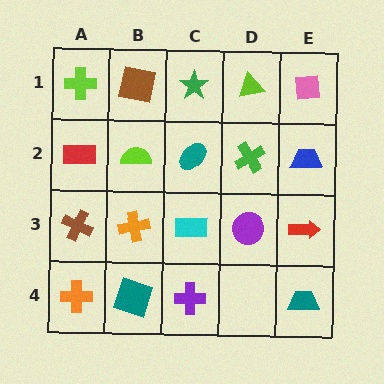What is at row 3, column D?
A purple circle.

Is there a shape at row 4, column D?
No, that cell is empty.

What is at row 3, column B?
An orange cross.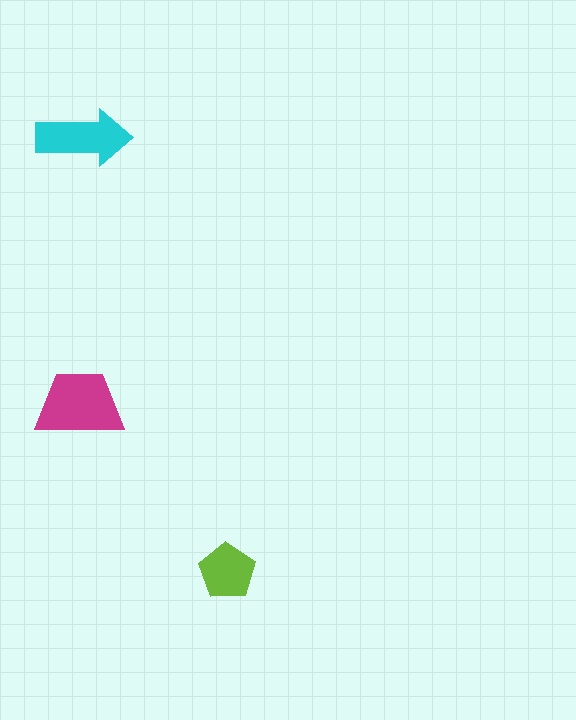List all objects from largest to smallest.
The magenta trapezoid, the cyan arrow, the lime pentagon.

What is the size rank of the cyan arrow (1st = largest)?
2nd.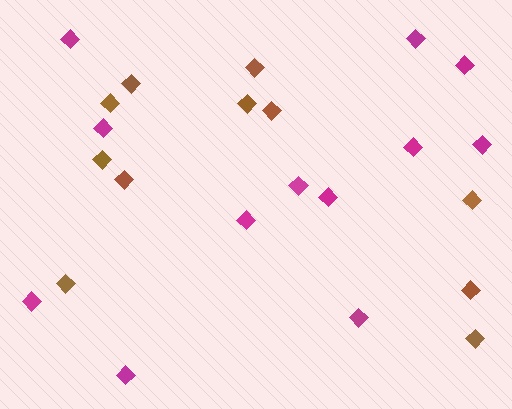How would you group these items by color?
There are 2 groups: one group of brown diamonds (11) and one group of magenta diamonds (12).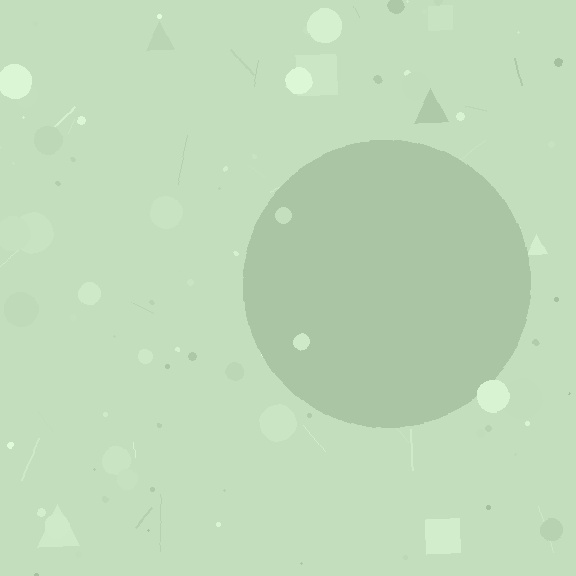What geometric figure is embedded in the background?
A circle is embedded in the background.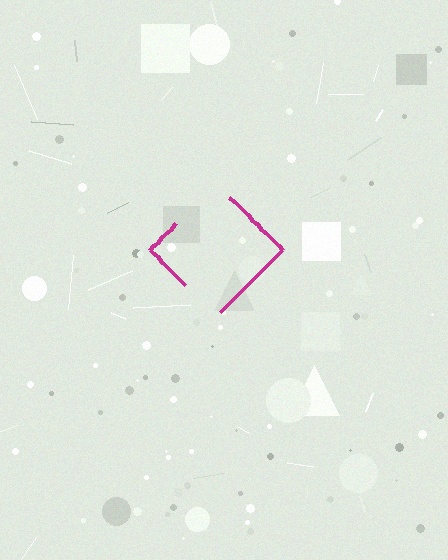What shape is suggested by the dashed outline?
The dashed outline suggests a diamond.